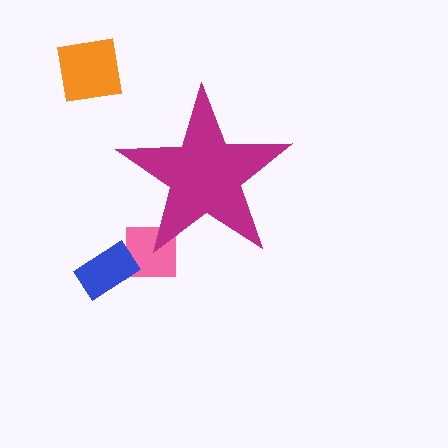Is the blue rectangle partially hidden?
No, the blue rectangle is fully visible.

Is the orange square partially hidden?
No, the orange square is fully visible.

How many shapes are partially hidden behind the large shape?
1 shape is partially hidden.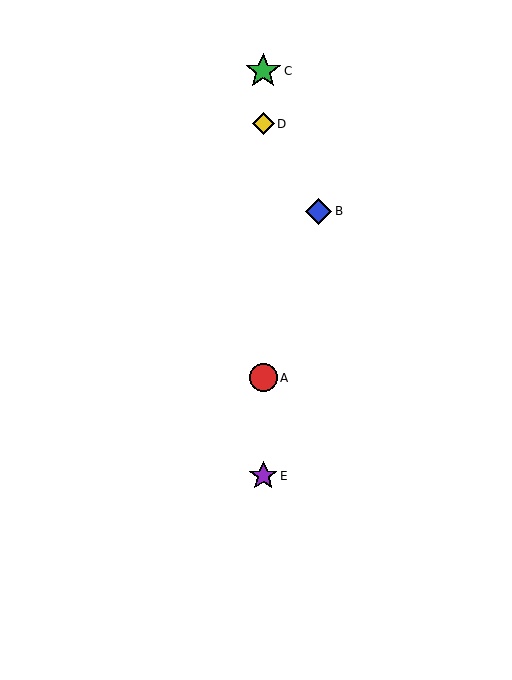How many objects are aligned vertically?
4 objects (A, C, D, E) are aligned vertically.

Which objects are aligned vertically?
Objects A, C, D, E are aligned vertically.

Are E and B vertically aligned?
No, E is at x≈263 and B is at x≈318.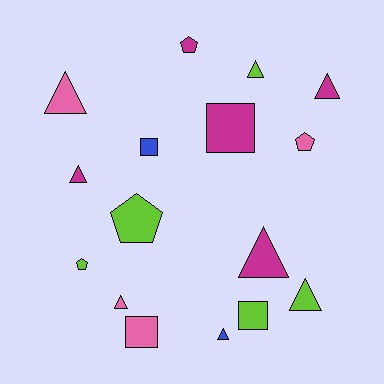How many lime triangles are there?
There are 2 lime triangles.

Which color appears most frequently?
Magenta, with 5 objects.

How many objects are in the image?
There are 16 objects.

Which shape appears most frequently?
Triangle, with 8 objects.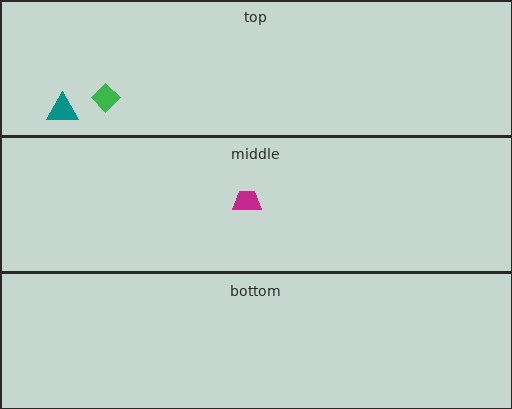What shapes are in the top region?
The teal triangle, the green diamond.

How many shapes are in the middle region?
1.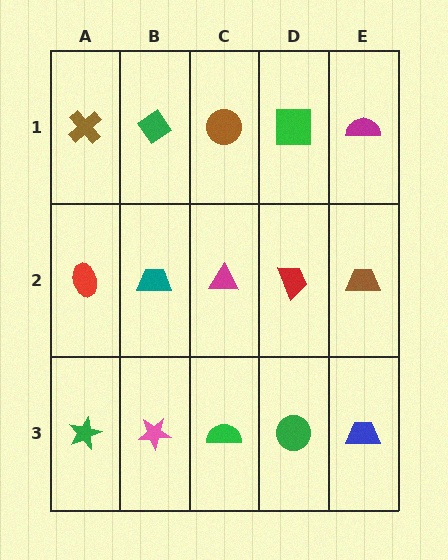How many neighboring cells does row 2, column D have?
4.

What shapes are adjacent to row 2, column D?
A green square (row 1, column D), a green circle (row 3, column D), a magenta triangle (row 2, column C), a brown trapezoid (row 2, column E).